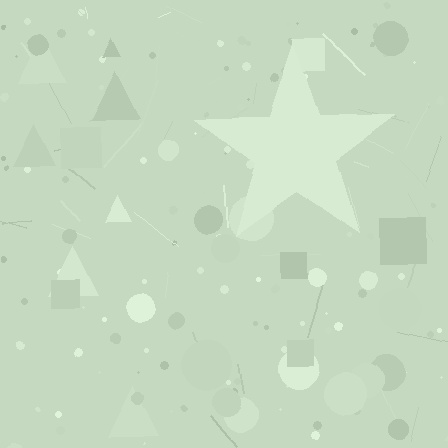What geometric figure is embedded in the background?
A star is embedded in the background.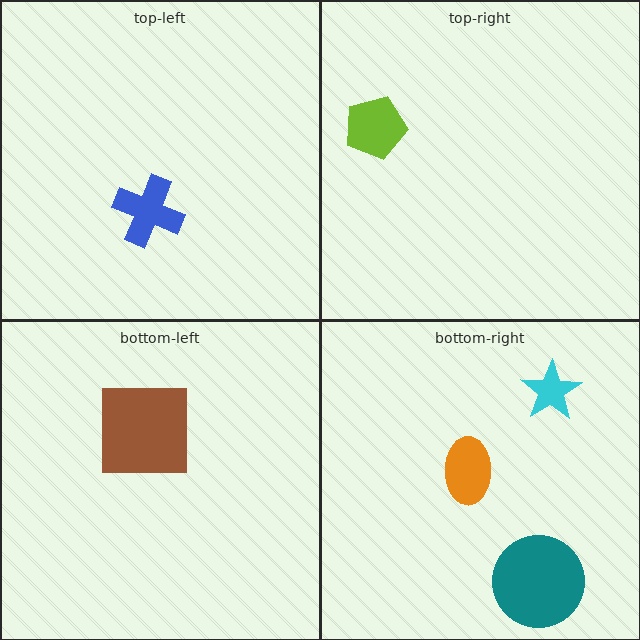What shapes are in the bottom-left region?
The brown square.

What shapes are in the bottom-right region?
The teal circle, the cyan star, the orange ellipse.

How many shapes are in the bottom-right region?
3.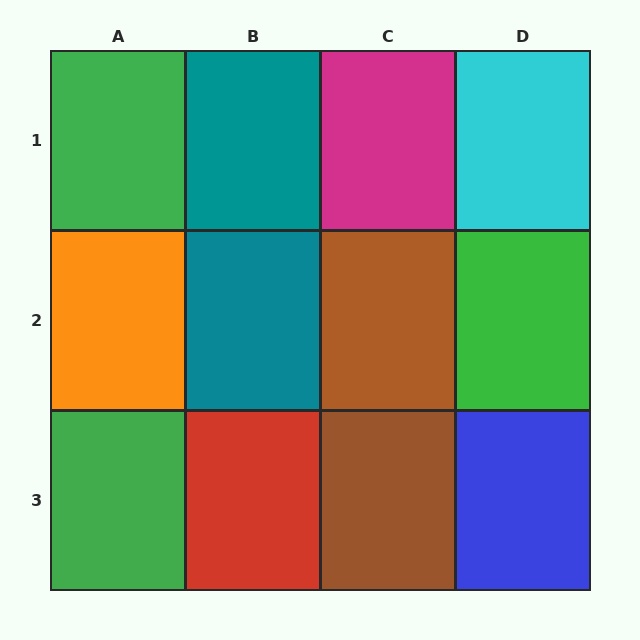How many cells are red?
1 cell is red.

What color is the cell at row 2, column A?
Orange.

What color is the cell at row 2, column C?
Brown.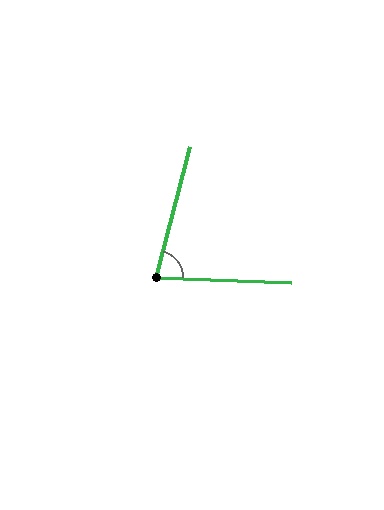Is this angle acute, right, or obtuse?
It is acute.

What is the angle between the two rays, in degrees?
Approximately 78 degrees.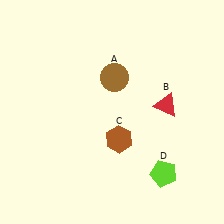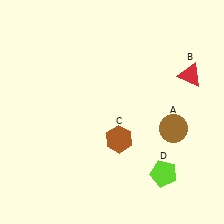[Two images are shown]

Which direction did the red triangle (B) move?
The red triangle (B) moved up.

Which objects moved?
The objects that moved are: the brown circle (A), the red triangle (B).